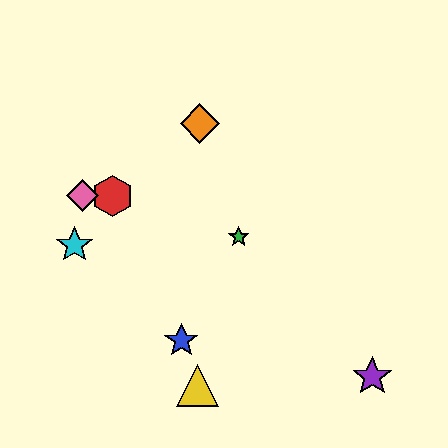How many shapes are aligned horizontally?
2 shapes (the red hexagon, the pink diamond) are aligned horizontally.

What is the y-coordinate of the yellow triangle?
The yellow triangle is at y≈385.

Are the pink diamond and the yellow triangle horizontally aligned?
No, the pink diamond is at y≈196 and the yellow triangle is at y≈385.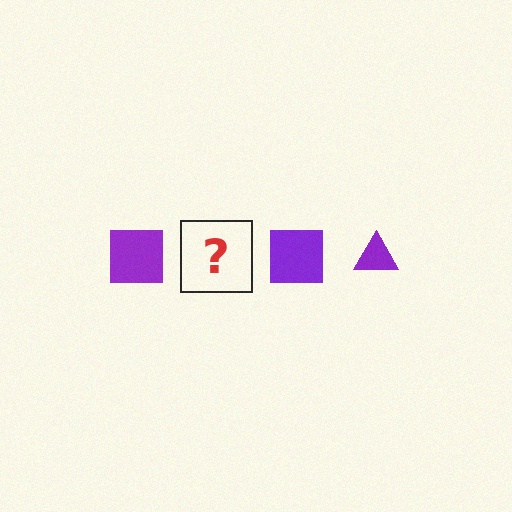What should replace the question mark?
The question mark should be replaced with a purple triangle.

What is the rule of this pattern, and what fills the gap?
The rule is that the pattern cycles through square, triangle shapes in purple. The gap should be filled with a purple triangle.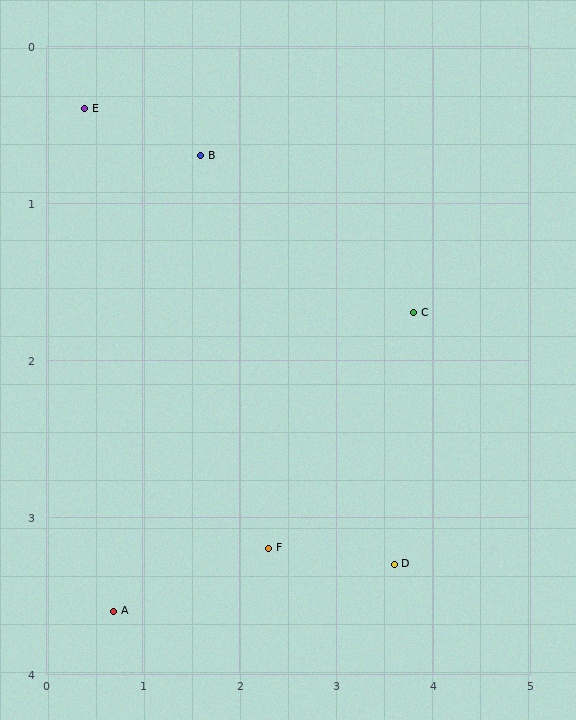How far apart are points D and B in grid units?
Points D and B are about 3.3 grid units apart.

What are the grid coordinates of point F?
Point F is at approximately (2.3, 3.2).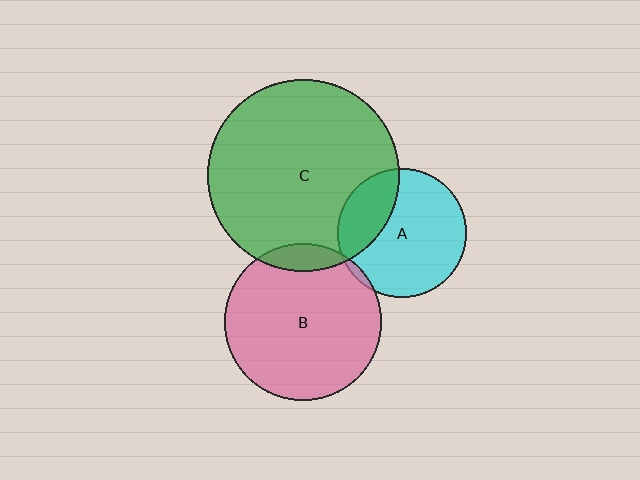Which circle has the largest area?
Circle C (green).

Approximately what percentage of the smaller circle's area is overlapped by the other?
Approximately 5%.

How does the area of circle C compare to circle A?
Approximately 2.2 times.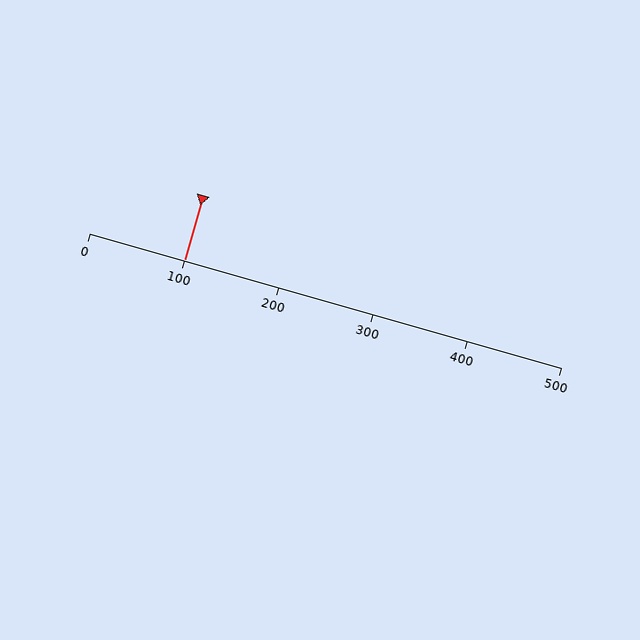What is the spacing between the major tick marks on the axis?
The major ticks are spaced 100 apart.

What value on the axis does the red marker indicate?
The marker indicates approximately 100.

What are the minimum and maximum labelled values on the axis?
The axis runs from 0 to 500.